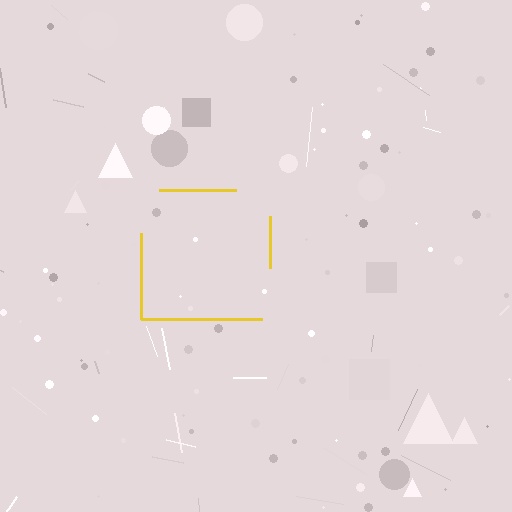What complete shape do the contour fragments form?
The contour fragments form a square.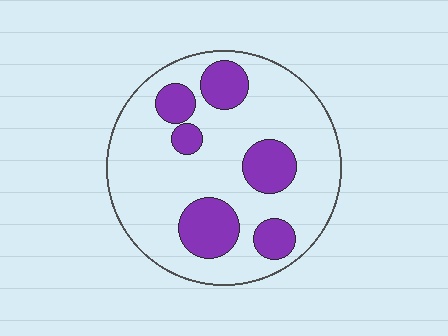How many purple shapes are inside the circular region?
6.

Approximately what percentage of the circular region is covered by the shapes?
Approximately 25%.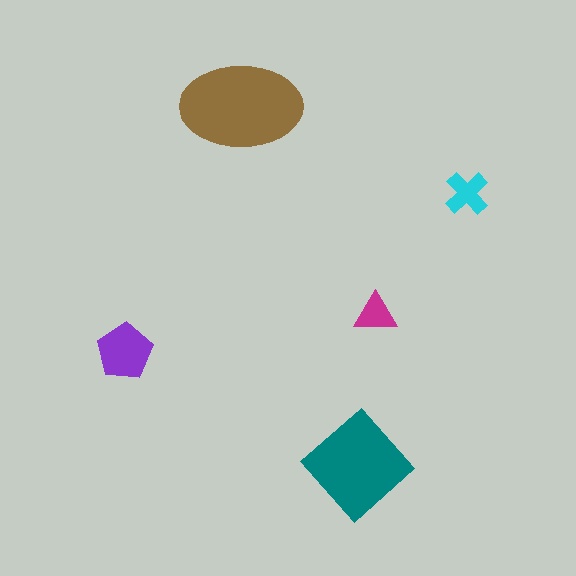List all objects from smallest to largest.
The magenta triangle, the cyan cross, the purple pentagon, the teal diamond, the brown ellipse.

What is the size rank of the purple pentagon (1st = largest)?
3rd.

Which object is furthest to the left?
The purple pentagon is leftmost.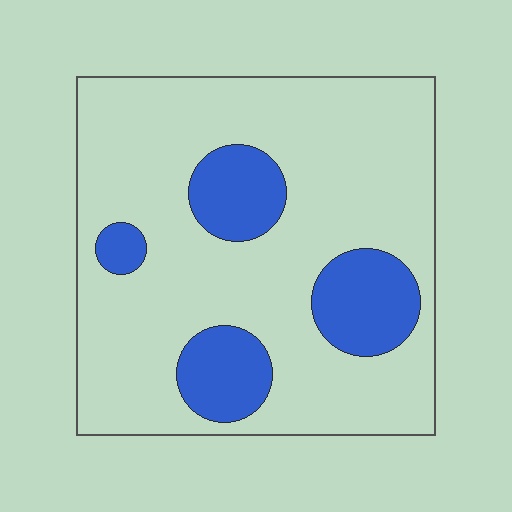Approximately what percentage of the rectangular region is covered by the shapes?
Approximately 20%.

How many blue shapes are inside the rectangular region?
4.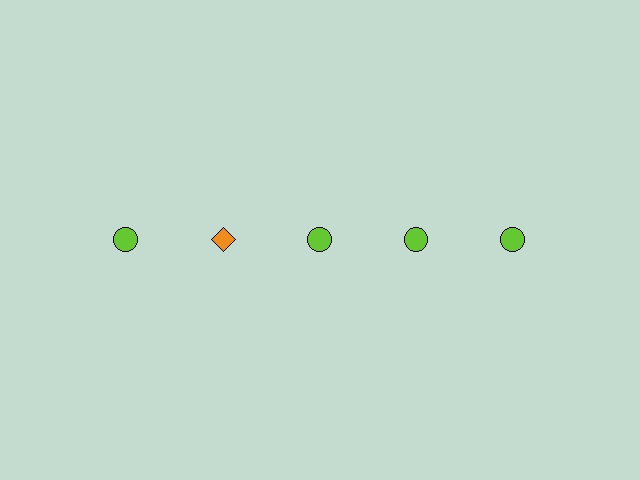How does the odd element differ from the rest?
It differs in both color (orange instead of lime) and shape (diamond instead of circle).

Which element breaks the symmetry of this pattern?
The orange diamond in the top row, second from left column breaks the symmetry. All other shapes are lime circles.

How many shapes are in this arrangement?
There are 5 shapes arranged in a grid pattern.